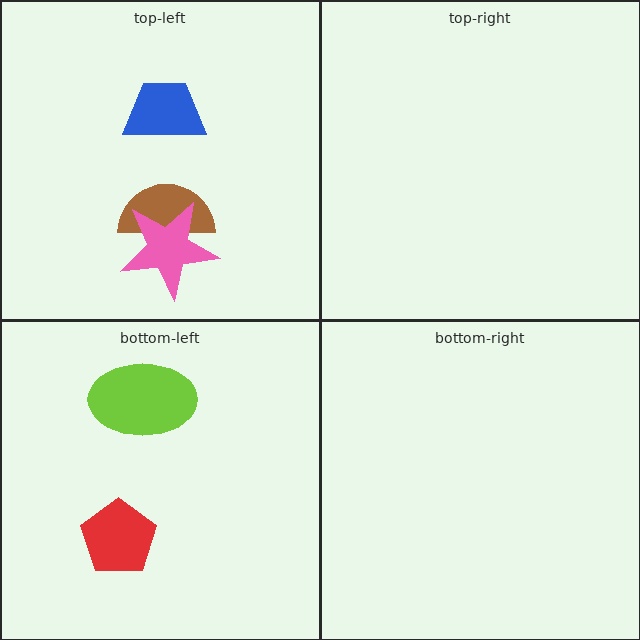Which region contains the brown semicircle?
The top-left region.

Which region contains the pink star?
The top-left region.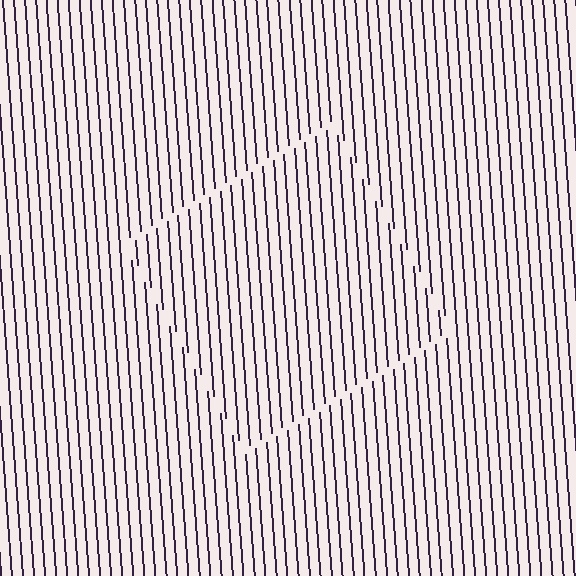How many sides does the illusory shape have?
4 sides — the line-ends trace a square.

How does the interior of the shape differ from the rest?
The interior of the shape contains the same grating, shifted by half a period — the contour is defined by the phase discontinuity where line-ends from the inner and outer gratings abut.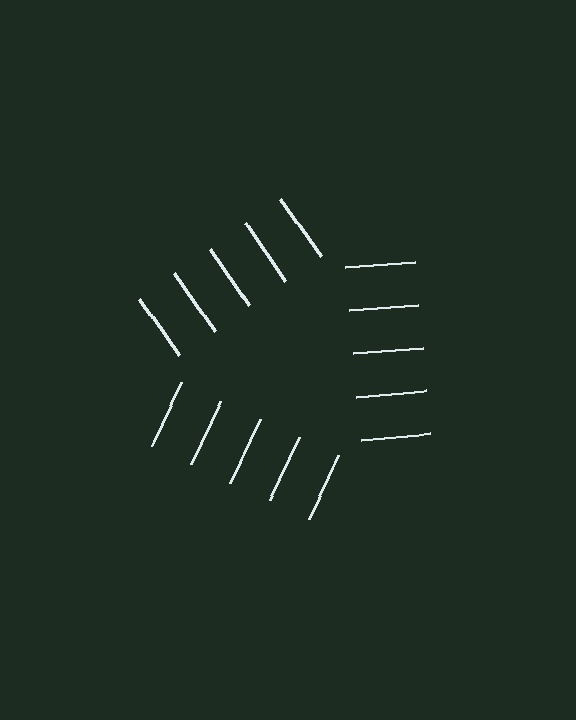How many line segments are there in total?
15 — 5 along each of the 3 edges.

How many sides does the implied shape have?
3 sides — the line-ends trace a triangle.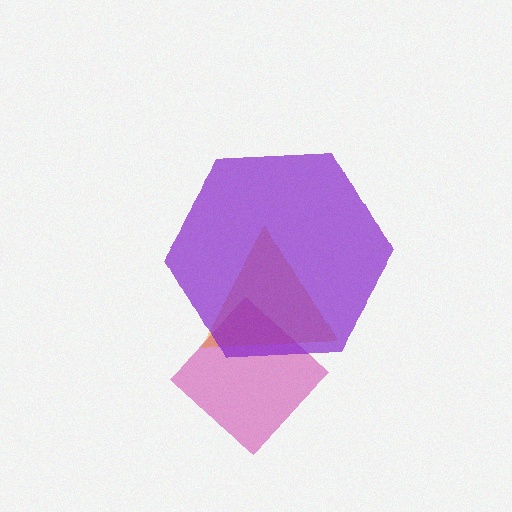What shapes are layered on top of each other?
The layered shapes are: a magenta diamond, an orange triangle, a purple hexagon.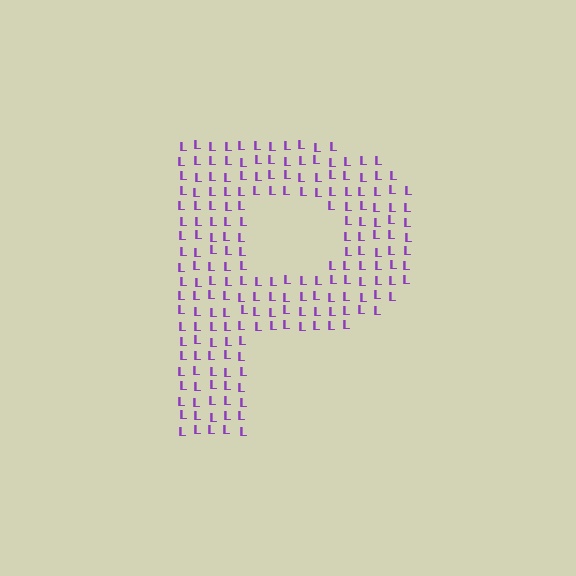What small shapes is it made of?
It is made of small letter L's.